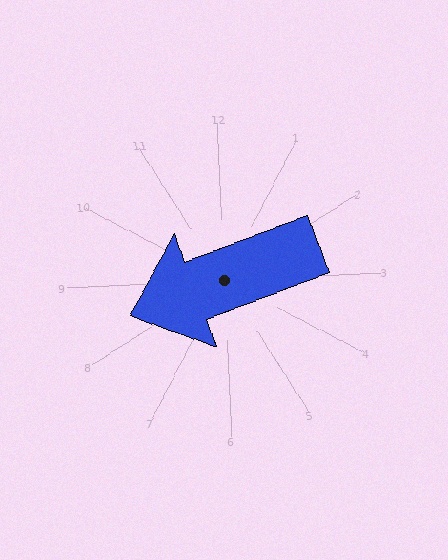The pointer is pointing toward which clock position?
Roughly 8 o'clock.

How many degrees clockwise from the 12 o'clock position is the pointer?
Approximately 252 degrees.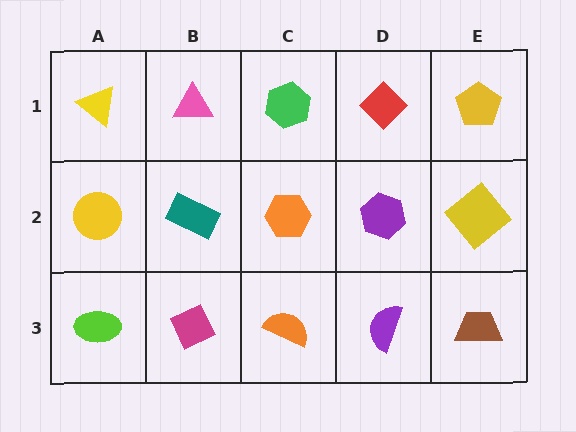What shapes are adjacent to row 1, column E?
A yellow diamond (row 2, column E), a red diamond (row 1, column D).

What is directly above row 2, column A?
A yellow triangle.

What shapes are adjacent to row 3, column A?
A yellow circle (row 2, column A), a magenta diamond (row 3, column B).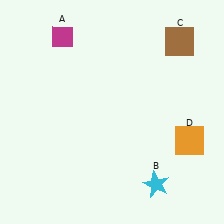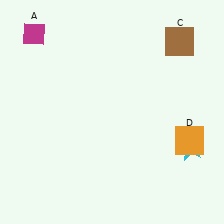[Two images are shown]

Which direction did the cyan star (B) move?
The cyan star (B) moved up.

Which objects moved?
The objects that moved are: the magenta diamond (A), the cyan star (B).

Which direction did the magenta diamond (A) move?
The magenta diamond (A) moved left.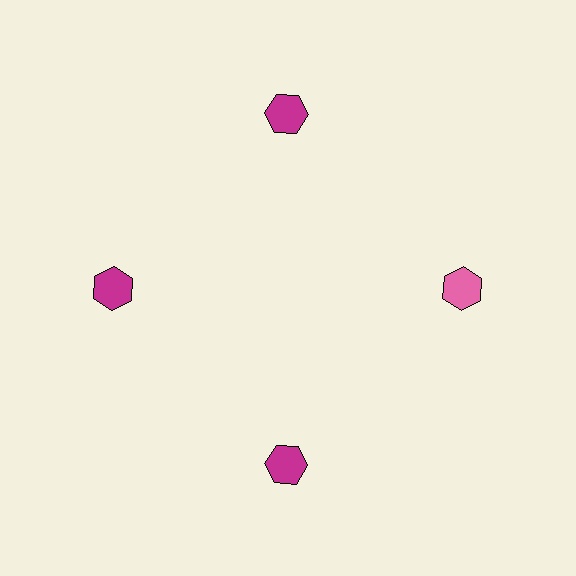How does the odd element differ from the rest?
It has a different color: pink instead of magenta.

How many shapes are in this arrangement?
There are 4 shapes arranged in a ring pattern.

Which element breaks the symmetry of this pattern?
The pink hexagon at roughly the 3 o'clock position breaks the symmetry. All other shapes are magenta hexagons.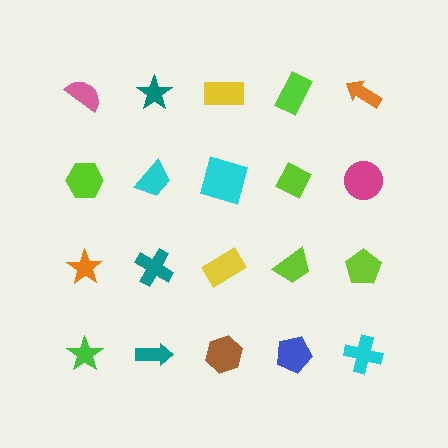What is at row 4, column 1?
A green star.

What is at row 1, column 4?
A lime rectangle.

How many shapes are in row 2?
5 shapes.